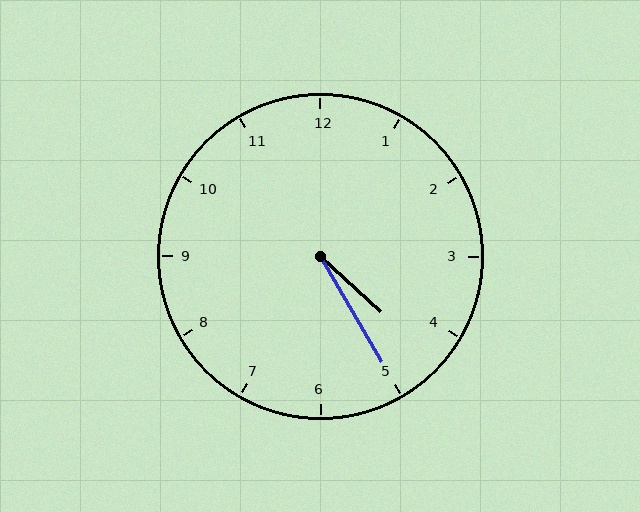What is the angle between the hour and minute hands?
Approximately 18 degrees.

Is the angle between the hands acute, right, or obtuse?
It is acute.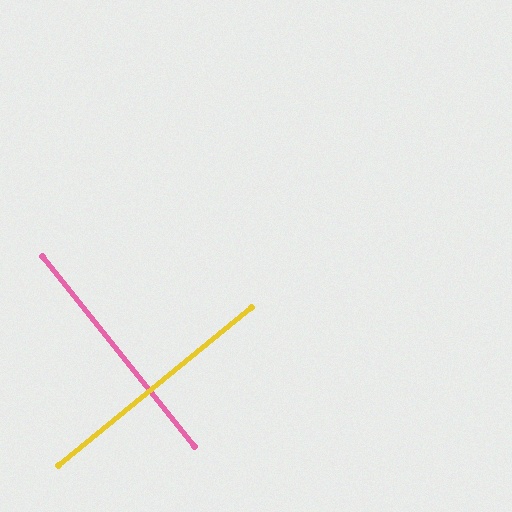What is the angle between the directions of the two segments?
Approximately 89 degrees.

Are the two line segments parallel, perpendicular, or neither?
Perpendicular — they meet at approximately 89°.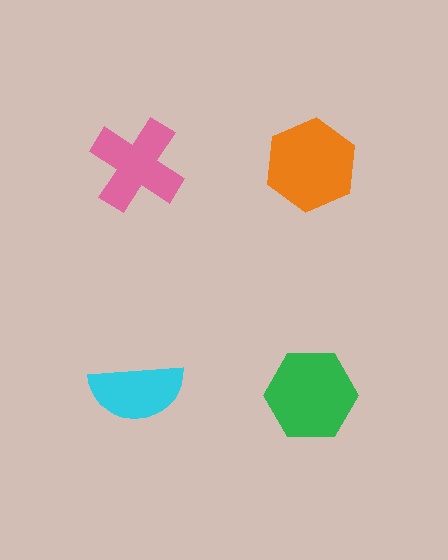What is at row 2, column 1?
A cyan semicircle.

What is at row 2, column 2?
A green hexagon.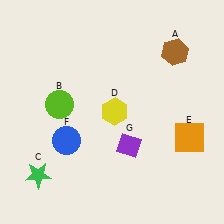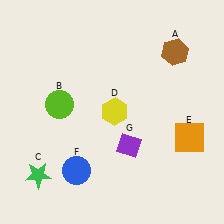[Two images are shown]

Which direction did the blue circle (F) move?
The blue circle (F) moved down.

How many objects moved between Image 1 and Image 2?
1 object moved between the two images.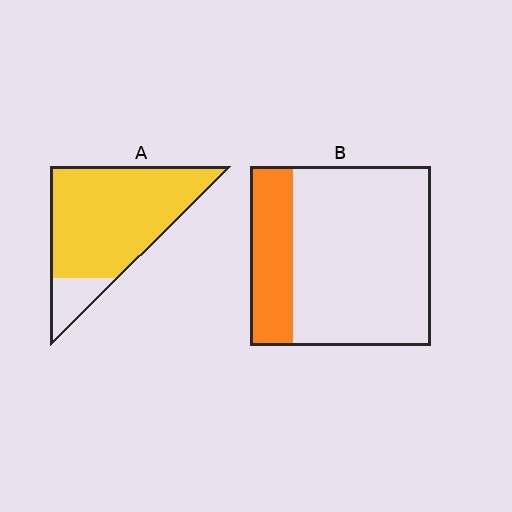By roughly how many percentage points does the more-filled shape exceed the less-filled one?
By roughly 60 percentage points (A over B).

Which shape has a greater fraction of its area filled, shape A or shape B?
Shape A.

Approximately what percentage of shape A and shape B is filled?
A is approximately 85% and B is approximately 25%.